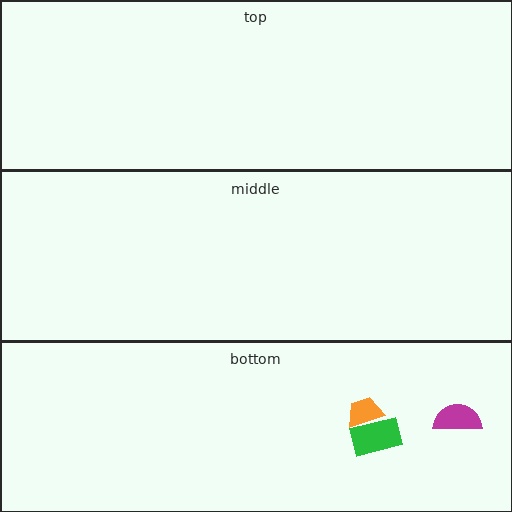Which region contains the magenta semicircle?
The bottom region.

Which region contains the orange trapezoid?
The bottom region.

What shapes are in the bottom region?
The green rectangle, the orange trapezoid, the magenta semicircle.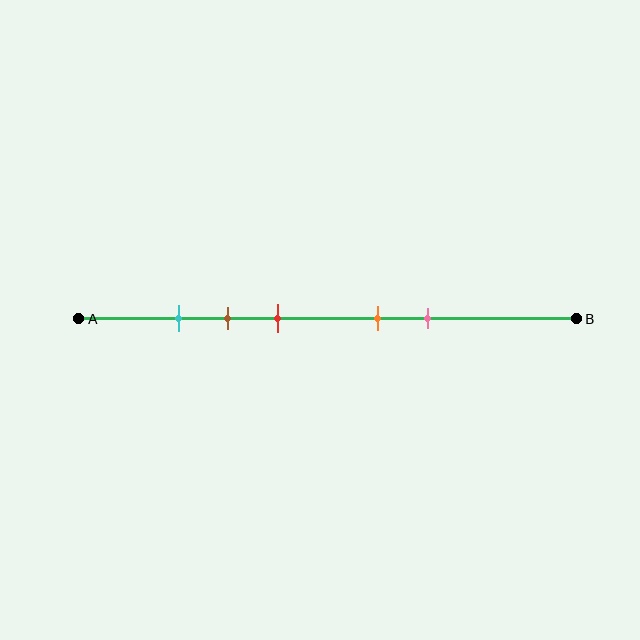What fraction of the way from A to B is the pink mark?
The pink mark is approximately 70% (0.7) of the way from A to B.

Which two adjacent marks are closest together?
The cyan and brown marks are the closest adjacent pair.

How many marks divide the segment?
There are 5 marks dividing the segment.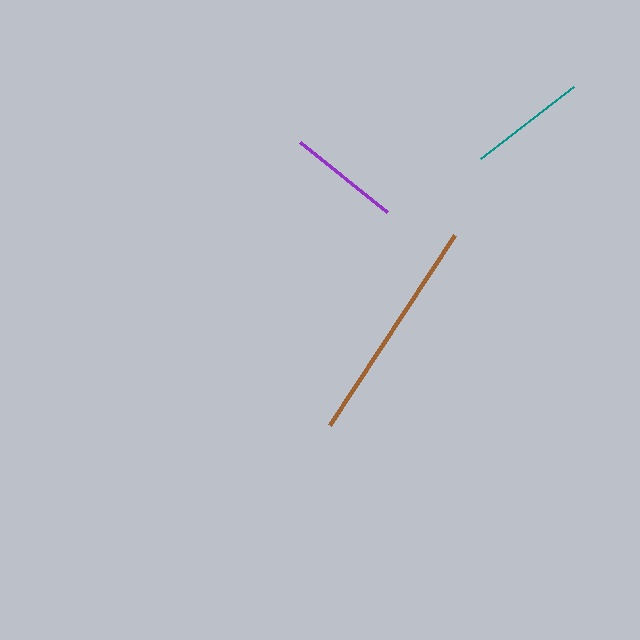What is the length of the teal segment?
The teal segment is approximately 117 pixels long.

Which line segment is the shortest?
The purple line is the shortest at approximately 112 pixels.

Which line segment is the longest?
The brown line is the longest at approximately 227 pixels.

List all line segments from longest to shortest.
From longest to shortest: brown, teal, purple.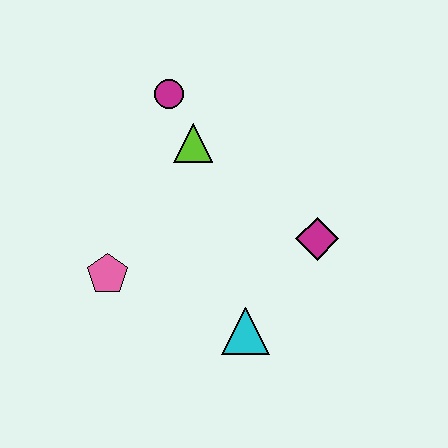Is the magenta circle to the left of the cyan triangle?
Yes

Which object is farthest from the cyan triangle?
The magenta circle is farthest from the cyan triangle.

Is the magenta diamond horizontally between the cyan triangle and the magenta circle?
No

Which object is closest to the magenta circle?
The lime triangle is closest to the magenta circle.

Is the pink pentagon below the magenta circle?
Yes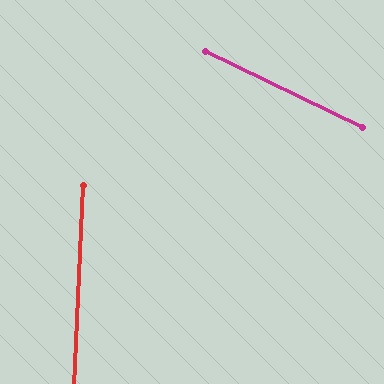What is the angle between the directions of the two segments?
Approximately 67 degrees.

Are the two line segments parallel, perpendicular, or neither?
Neither parallel nor perpendicular — they differ by about 67°.